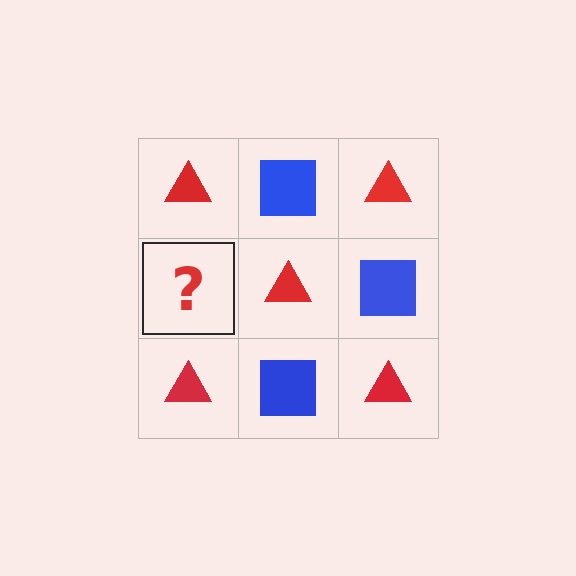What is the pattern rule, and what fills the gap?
The rule is that it alternates red triangle and blue square in a checkerboard pattern. The gap should be filled with a blue square.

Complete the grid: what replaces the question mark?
The question mark should be replaced with a blue square.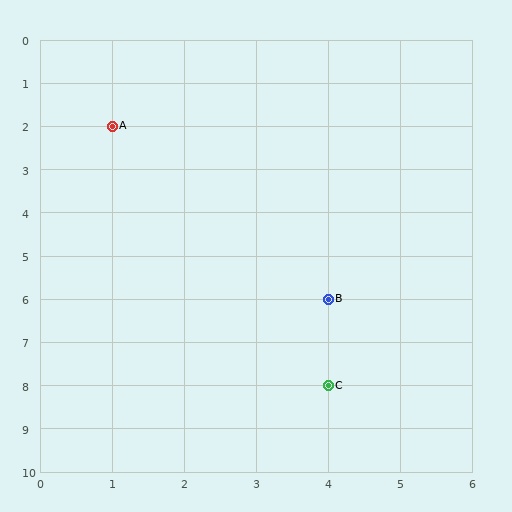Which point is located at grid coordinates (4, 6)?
Point B is at (4, 6).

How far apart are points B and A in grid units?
Points B and A are 3 columns and 4 rows apart (about 5.0 grid units diagonally).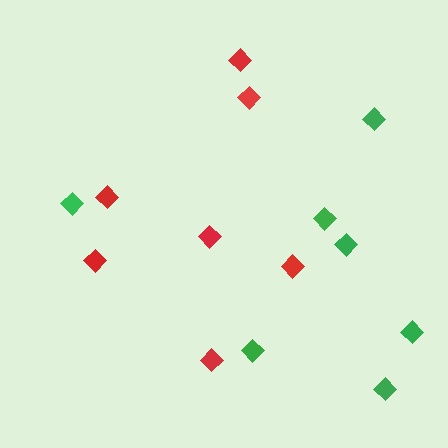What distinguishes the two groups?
There are 2 groups: one group of green diamonds (7) and one group of red diamonds (7).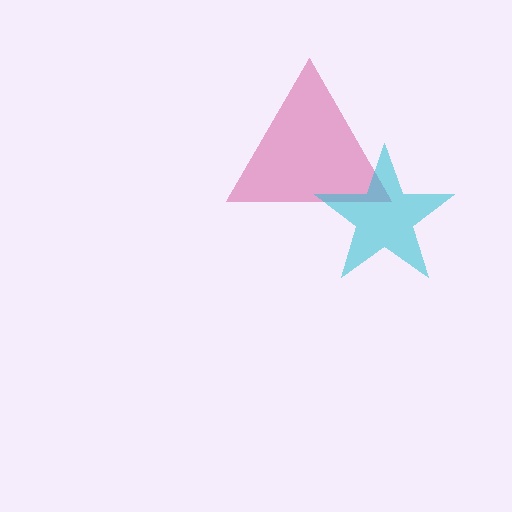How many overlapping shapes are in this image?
There are 2 overlapping shapes in the image.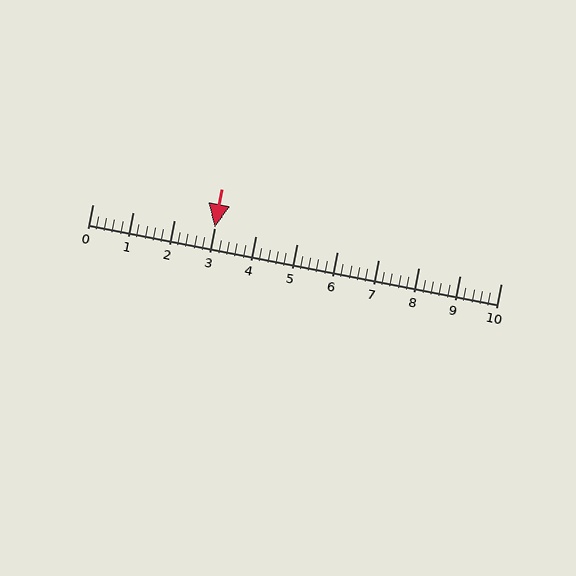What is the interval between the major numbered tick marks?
The major tick marks are spaced 1 units apart.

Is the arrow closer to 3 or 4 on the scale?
The arrow is closer to 3.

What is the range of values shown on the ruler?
The ruler shows values from 0 to 10.